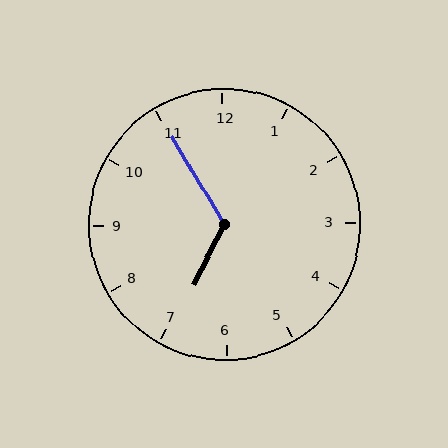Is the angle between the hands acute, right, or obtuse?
It is obtuse.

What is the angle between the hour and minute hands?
Approximately 122 degrees.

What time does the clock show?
6:55.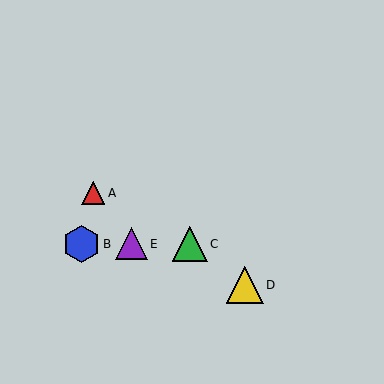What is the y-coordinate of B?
Object B is at y≈244.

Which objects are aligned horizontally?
Objects B, C, E are aligned horizontally.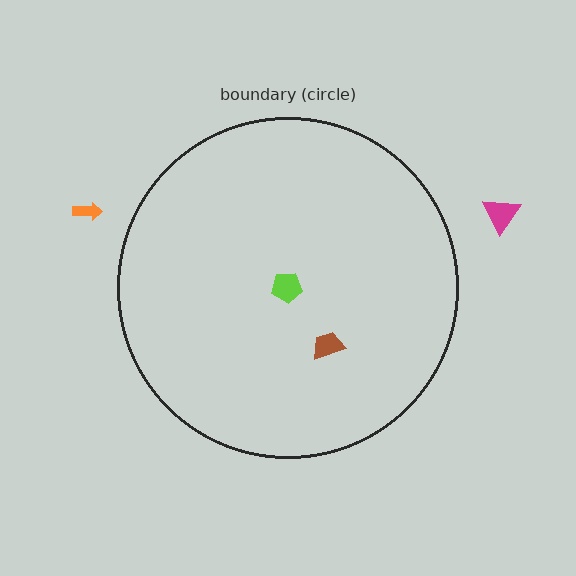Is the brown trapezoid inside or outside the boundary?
Inside.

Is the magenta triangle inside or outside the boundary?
Outside.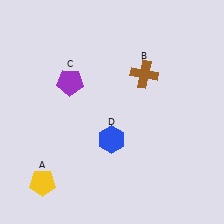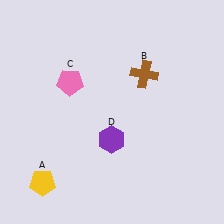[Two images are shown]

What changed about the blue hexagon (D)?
In Image 1, D is blue. In Image 2, it changed to purple.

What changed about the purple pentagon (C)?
In Image 1, C is purple. In Image 2, it changed to pink.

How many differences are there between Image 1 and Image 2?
There are 2 differences between the two images.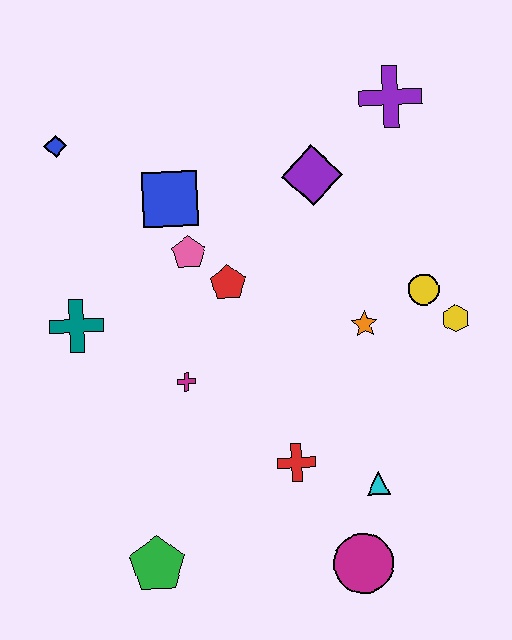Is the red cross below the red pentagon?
Yes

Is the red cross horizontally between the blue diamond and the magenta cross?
No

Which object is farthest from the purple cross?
The green pentagon is farthest from the purple cross.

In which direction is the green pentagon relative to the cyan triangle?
The green pentagon is to the left of the cyan triangle.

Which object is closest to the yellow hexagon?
The yellow circle is closest to the yellow hexagon.